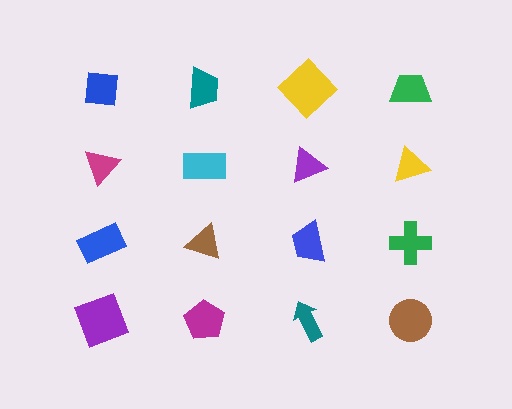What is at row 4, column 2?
A magenta pentagon.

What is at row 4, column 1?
A purple square.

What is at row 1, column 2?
A teal trapezoid.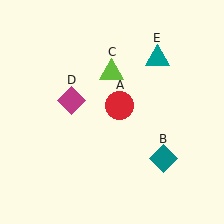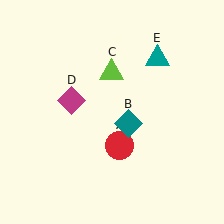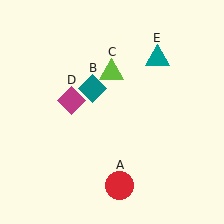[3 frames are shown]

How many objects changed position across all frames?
2 objects changed position: red circle (object A), teal diamond (object B).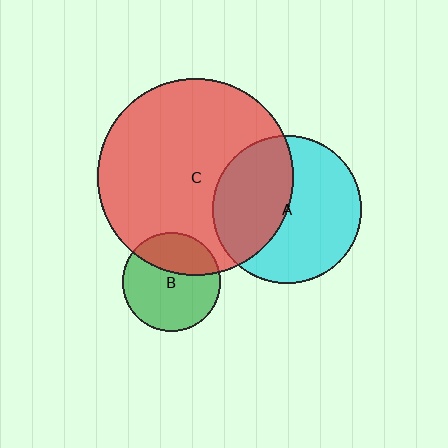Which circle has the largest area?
Circle C (red).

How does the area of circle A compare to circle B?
Approximately 2.3 times.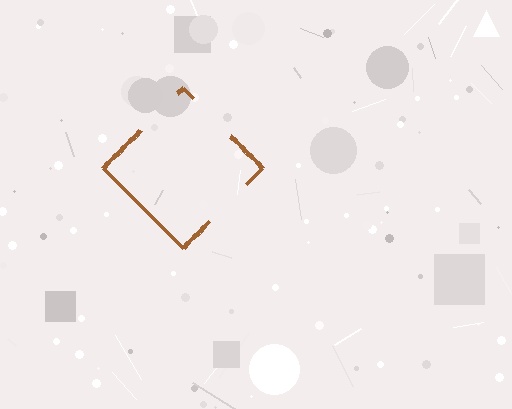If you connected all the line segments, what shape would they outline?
They would outline a diamond.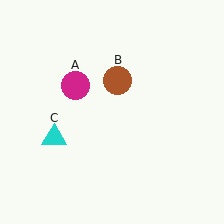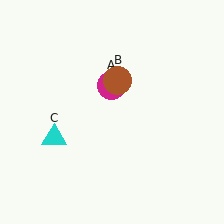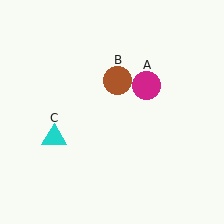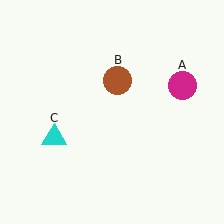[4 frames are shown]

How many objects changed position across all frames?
1 object changed position: magenta circle (object A).